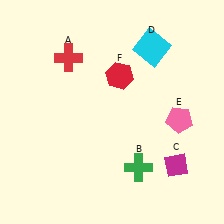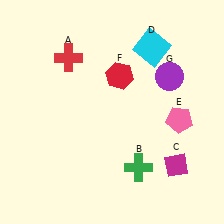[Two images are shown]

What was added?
A purple circle (G) was added in Image 2.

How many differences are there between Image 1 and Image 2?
There is 1 difference between the two images.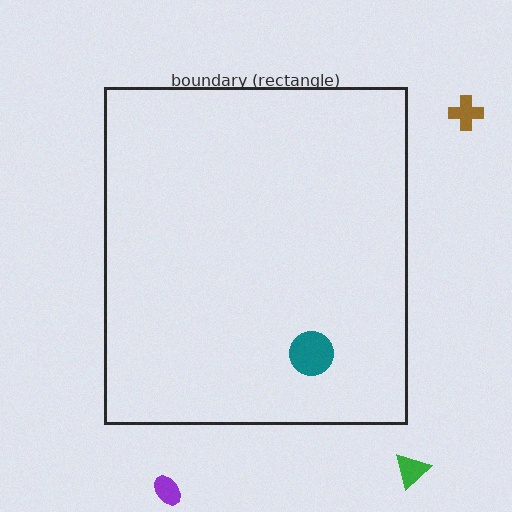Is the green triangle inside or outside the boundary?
Outside.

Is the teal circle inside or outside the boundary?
Inside.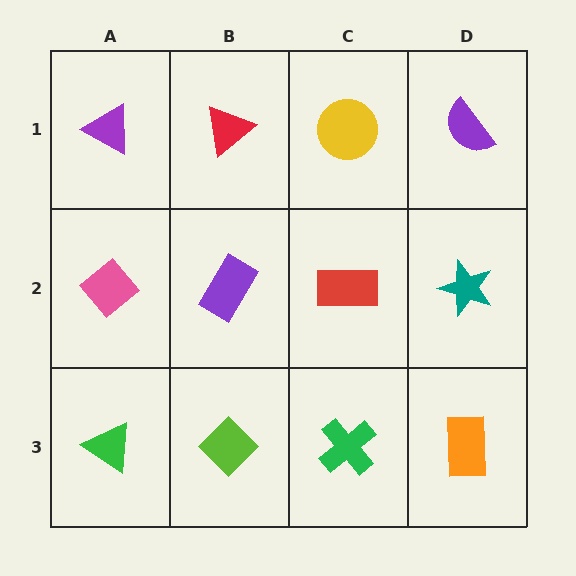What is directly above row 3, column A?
A pink diamond.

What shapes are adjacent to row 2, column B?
A red triangle (row 1, column B), a lime diamond (row 3, column B), a pink diamond (row 2, column A), a red rectangle (row 2, column C).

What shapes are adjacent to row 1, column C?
A red rectangle (row 2, column C), a red triangle (row 1, column B), a purple semicircle (row 1, column D).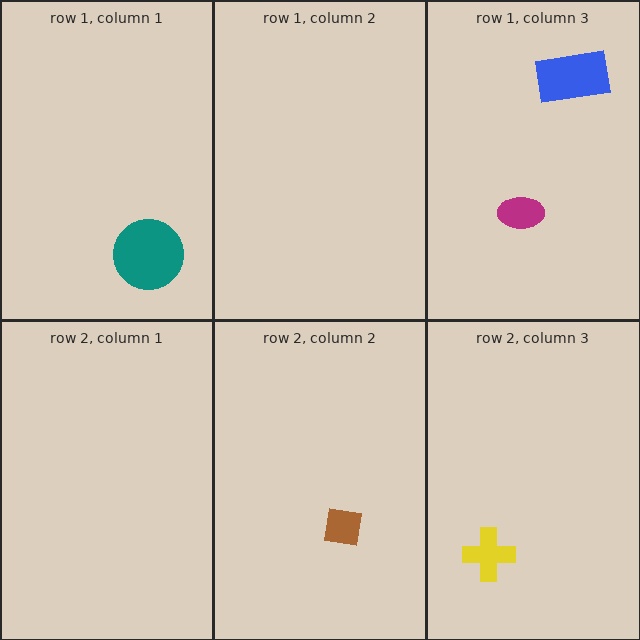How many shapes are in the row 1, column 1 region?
1.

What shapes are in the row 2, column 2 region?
The brown square.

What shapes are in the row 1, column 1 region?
The teal circle.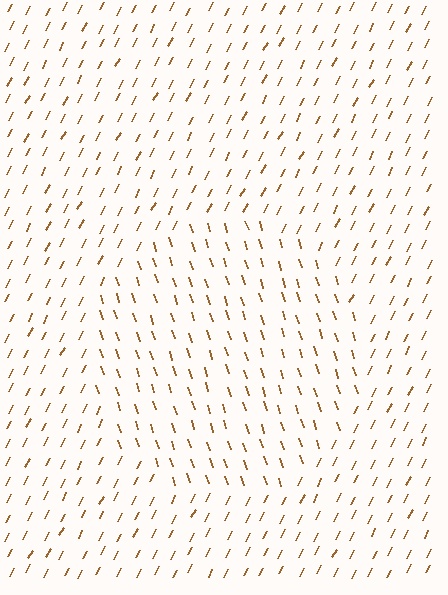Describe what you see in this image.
The image is filled with small brown line segments. A circle region in the image has lines oriented differently from the surrounding lines, creating a visible texture boundary.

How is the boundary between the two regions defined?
The boundary is defined purely by a change in line orientation (approximately 45 degrees difference). All lines are the same color and thickness.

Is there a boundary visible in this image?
Yes, there is a texture boundary formed by a change in line orientation.